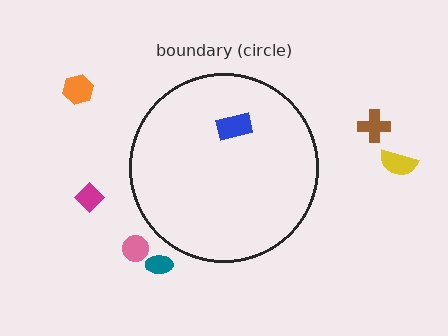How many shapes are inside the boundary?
1 inside, 6 outside.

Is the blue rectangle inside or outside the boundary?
Inside.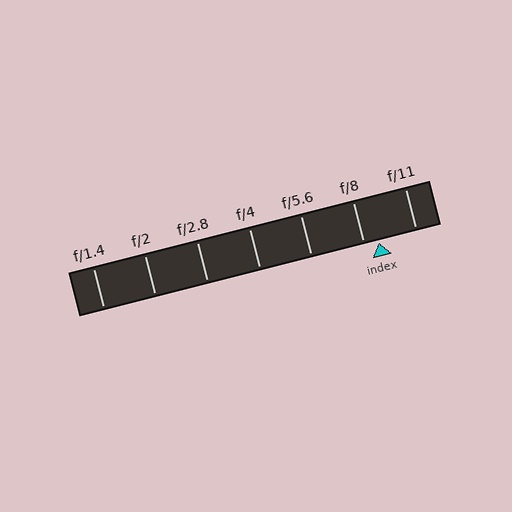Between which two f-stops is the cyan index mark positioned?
The index mark is between f/8 and f/11.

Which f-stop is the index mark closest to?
The index mark is closest to f/8.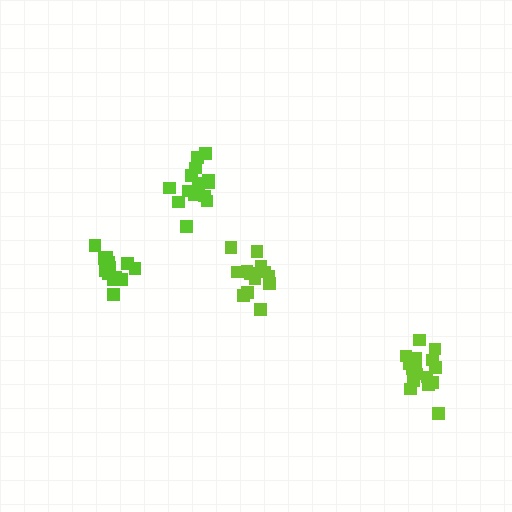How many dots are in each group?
Group 1: 16 dots, Group 2: 15 dots, Group 3: 16 dots, Group 4: 13 dots (60 total).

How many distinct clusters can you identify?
There are 4 distinct clusters.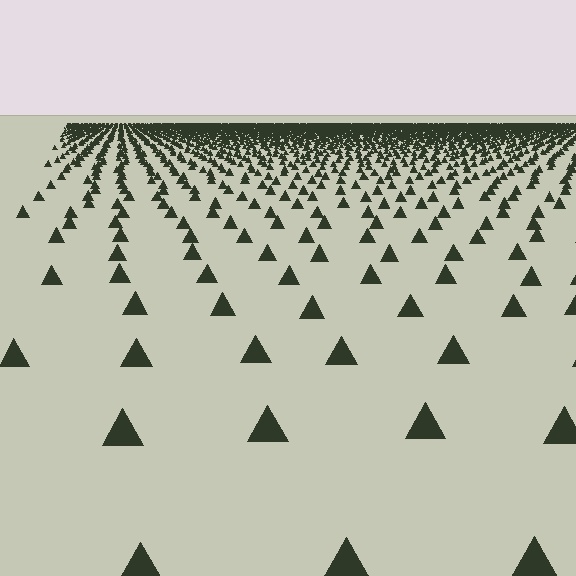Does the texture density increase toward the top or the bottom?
Density increases toward the top.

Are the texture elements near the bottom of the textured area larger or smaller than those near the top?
Larger. Near the bottom, elements are closer to the viewer and appear at a bigger on-screen size.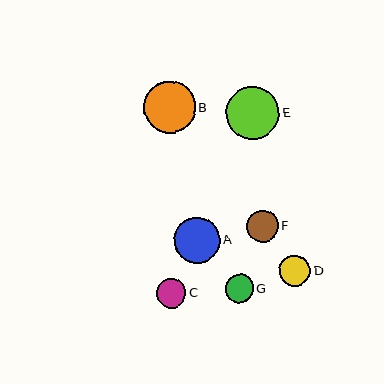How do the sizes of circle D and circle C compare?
Circle D and circle C are approximately the same size.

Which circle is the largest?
Circle E is the largest with a size of approximately 53 pixels.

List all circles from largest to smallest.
From largest to smallest: E, B, A, F, D, C, G.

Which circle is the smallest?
Circle G is the smallest with a size of approximately 28 pixels.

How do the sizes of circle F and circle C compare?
Circle F and circle C are approximately the same size.